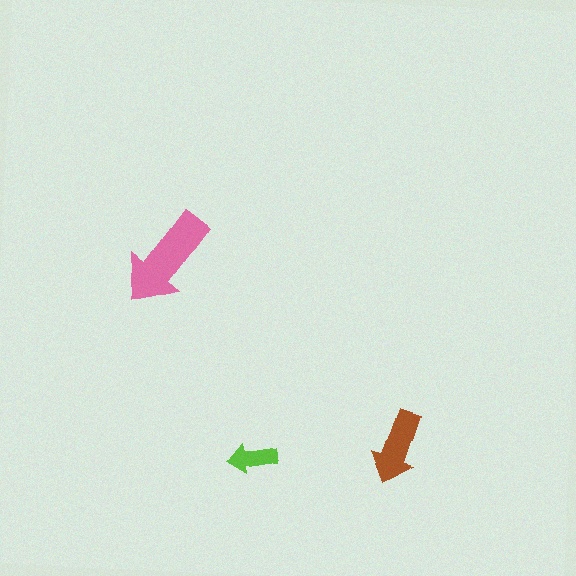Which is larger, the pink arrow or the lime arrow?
The pink one.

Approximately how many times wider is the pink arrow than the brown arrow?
About 1.5 times wider.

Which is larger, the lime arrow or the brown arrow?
The brown one.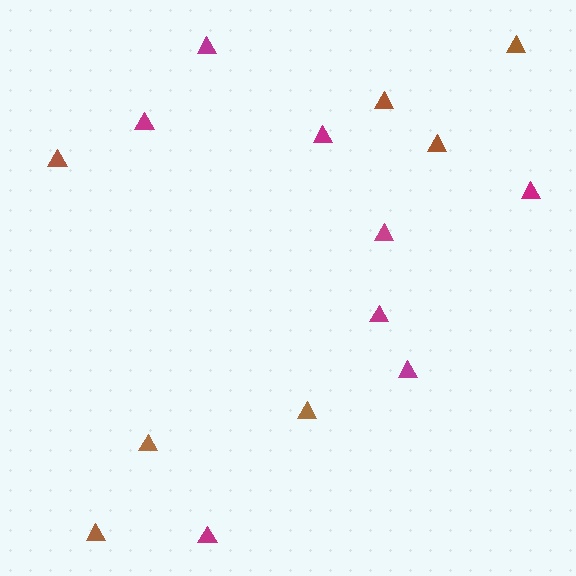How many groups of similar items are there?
There are 2 groups: one group of magenta triangles (8) and one group of brown triangles (7).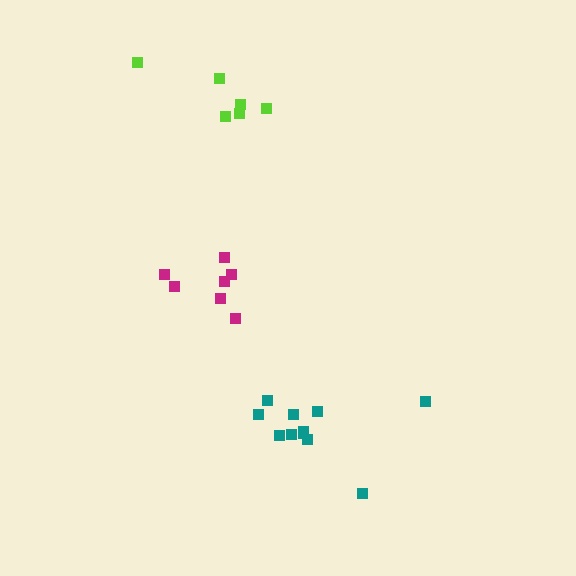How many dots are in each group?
Group 1: 7 dots, Group 2: 11 dots, Group 3: 6 dots (24 total).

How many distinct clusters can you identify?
There are 3 distinct clusters.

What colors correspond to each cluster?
The clusters are colored: magenta, teal, lime.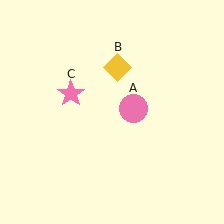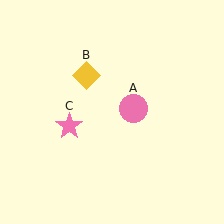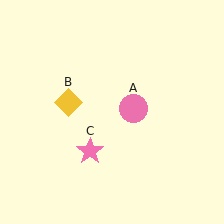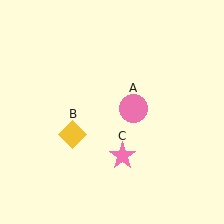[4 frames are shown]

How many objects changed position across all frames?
2 objects changed position: yellow diamond (object B), pink star (object C).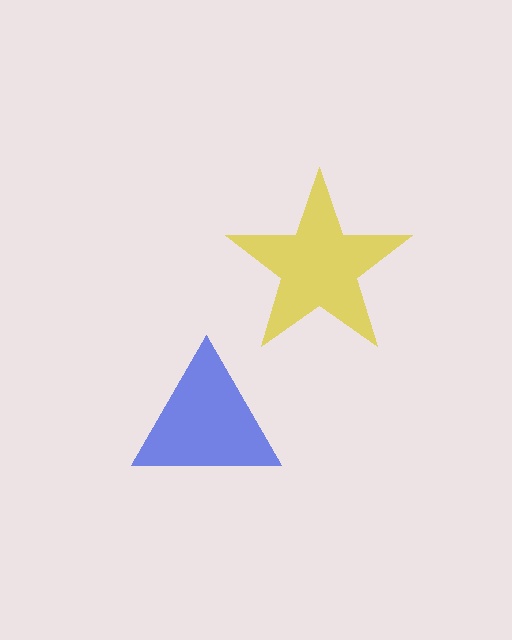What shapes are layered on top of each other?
The layered shapes are: a blue triangle, a yellow star.